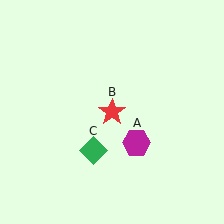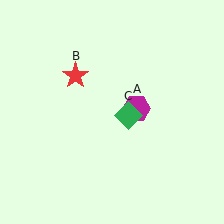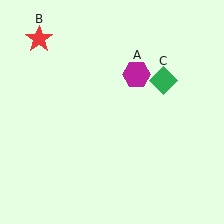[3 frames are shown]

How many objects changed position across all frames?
3 objects changed position: magenta hexagon (object A), red star (object B), green diamond (object C).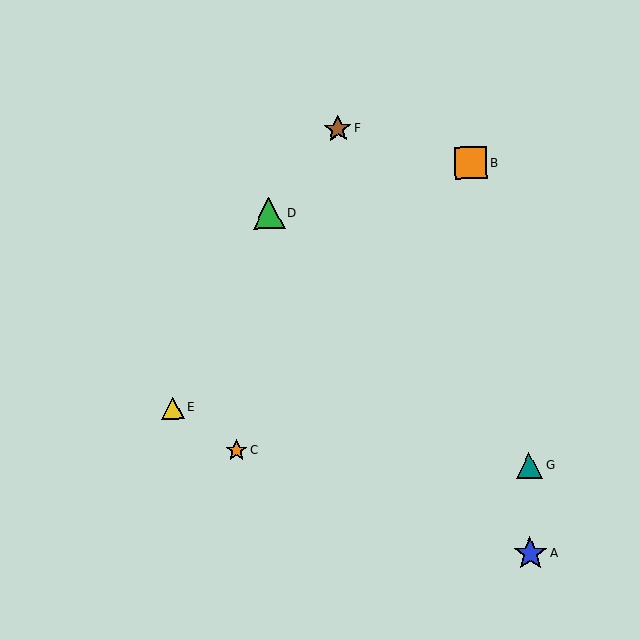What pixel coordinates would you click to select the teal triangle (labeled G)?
Click at (529, 466) to select the teal triangle G.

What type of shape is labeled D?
Shape D is a green triangle.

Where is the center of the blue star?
The center of the blue star is at (530, 553).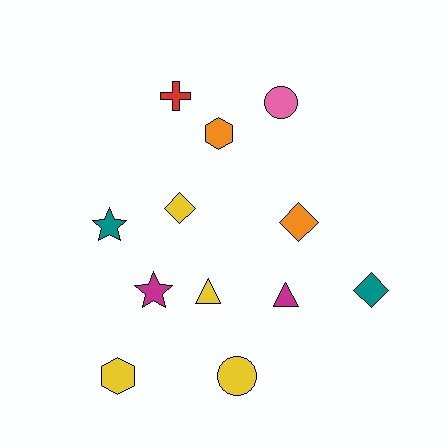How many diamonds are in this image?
There are 3 diamonds.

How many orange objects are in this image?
There are 2 orange objects.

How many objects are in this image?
There are 12 objects.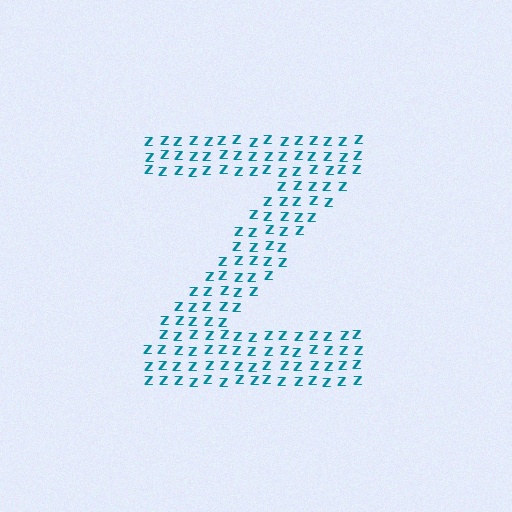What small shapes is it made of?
It is made of small letter Z's.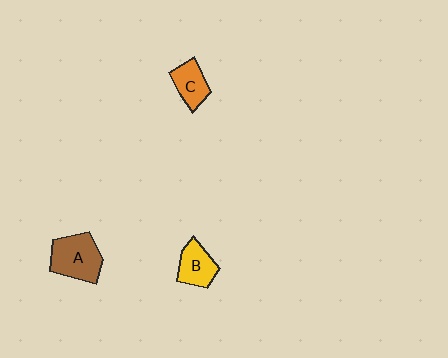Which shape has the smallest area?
Shape C (orange).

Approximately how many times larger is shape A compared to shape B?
Approximately 1.5 times.